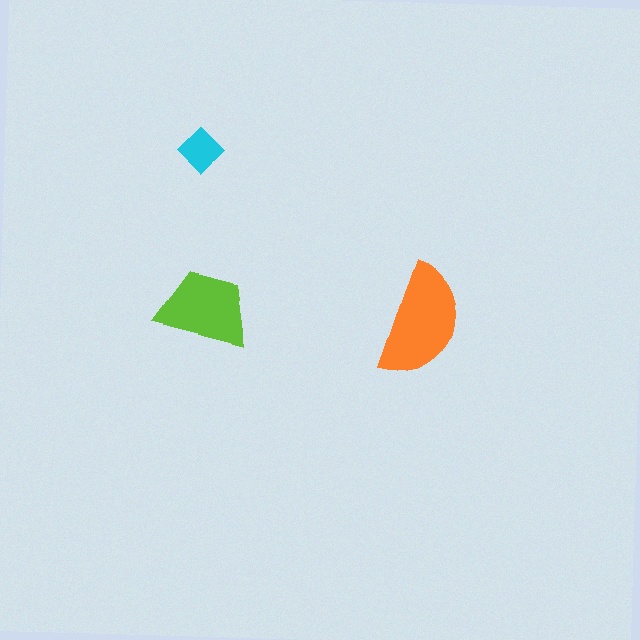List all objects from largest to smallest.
The orange semicircle, the lime trapezoid, the cyan diamond.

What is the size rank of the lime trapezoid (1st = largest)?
2nd.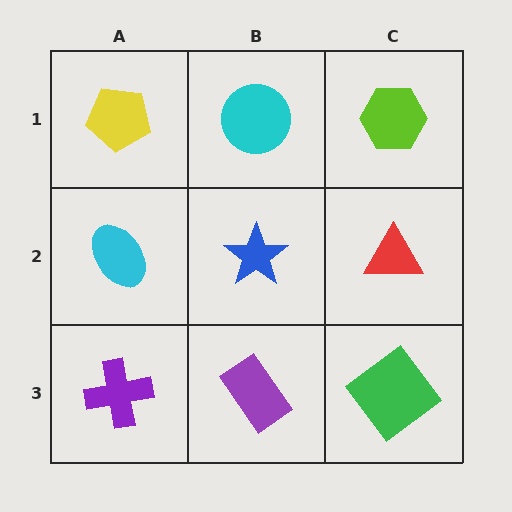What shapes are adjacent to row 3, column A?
A cyan ellipse (row 2, column A), a purple rectangle (row 3, column B).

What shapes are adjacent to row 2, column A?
A yellow pentagon (row 1, column A), a purple cross (row 3, column A), a blue star (row 2, column B).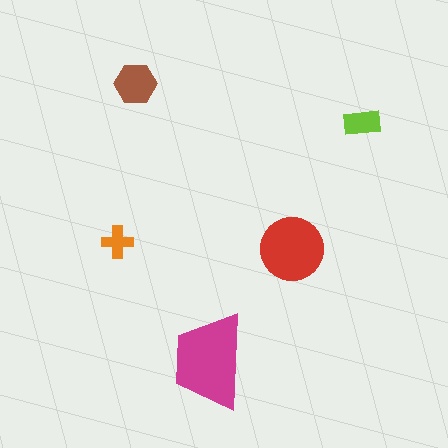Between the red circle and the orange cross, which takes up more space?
The red circle.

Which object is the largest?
The magenta trapezoid.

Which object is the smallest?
The orange cross.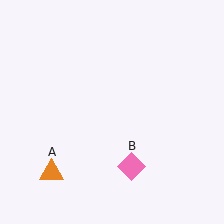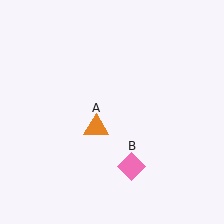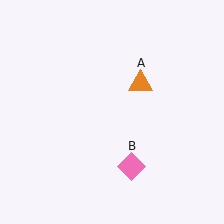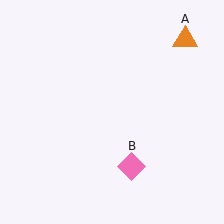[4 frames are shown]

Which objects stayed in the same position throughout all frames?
Pink diamond (object B) remained stationary.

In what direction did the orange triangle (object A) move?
The orange triangle (object A) moved up and to the right.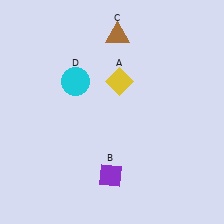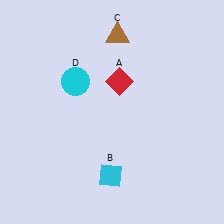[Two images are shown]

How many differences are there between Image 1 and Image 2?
There are 2 differences between the two images.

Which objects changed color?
A changed from yellow to red. B changed from purple to cyan.